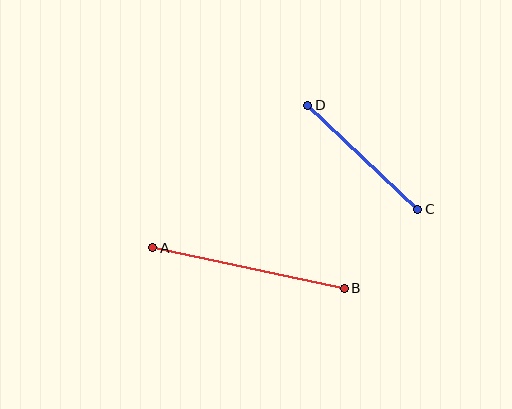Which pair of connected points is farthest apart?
Points A and B are farthest apart.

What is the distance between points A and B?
The distance is approximately 196 pixels.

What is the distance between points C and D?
The distance is approximately 151 pixels.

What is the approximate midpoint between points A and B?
The midpoint is at approximately (248, 268) pixels.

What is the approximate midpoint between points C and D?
The midpoint is at approximately (363, 157) pixels.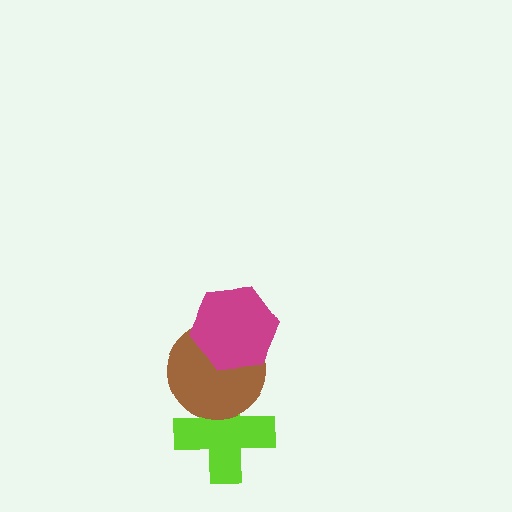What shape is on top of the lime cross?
The brown circle is on top of the lime cross.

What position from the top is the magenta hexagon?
The magenta hexagon is 1st from the top.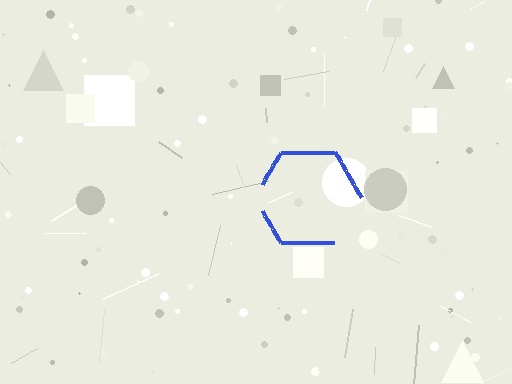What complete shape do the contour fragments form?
The contour fragments form a hexagon.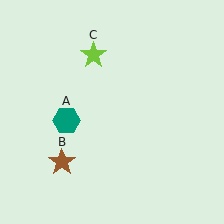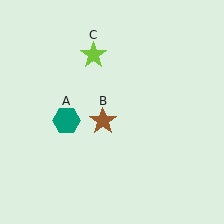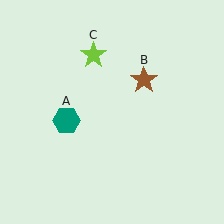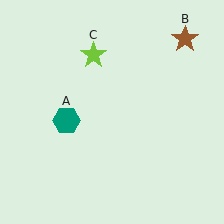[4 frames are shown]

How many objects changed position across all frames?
1 object changed position: brown star (object B).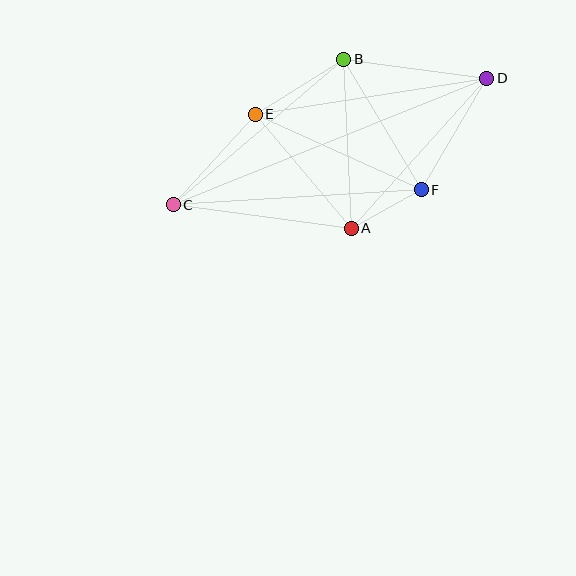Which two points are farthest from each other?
Points C and D are farthest from each other.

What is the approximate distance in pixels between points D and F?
The distance between D and F is approximately 129 pixels.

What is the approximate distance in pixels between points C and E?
The distance between C and E is approximately 122 pixels.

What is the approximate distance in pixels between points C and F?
The distance between C and F is approximately 249 pixels.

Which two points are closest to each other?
Points A and F are closest to each other.